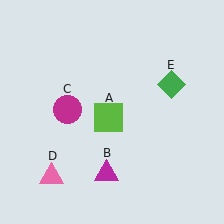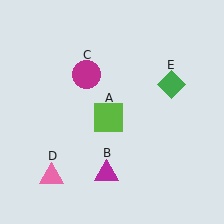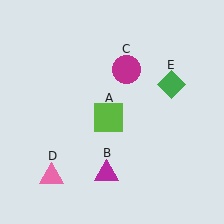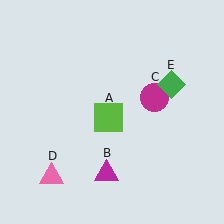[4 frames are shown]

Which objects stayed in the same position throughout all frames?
Lime square (object A) and magenta triangle (object B) and pink triangle (object D) and green diamond (object E) remained stationary.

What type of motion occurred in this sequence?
The magenta circle (object C) rotated clockwise around the center of the scene.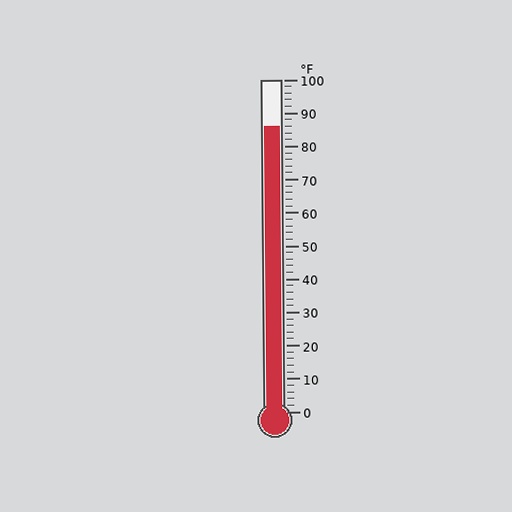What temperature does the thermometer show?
The thermometer shows approximately 86°F.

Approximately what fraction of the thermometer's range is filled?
The thermometer is filled to approximately 85% of its range.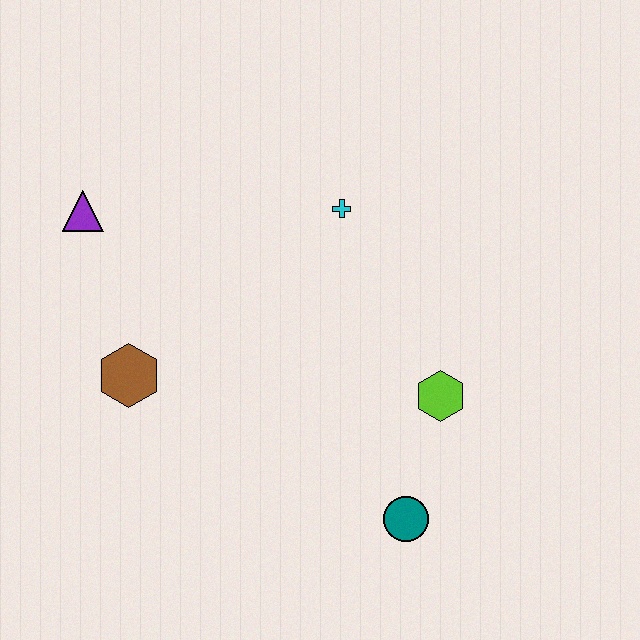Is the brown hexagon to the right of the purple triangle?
Yes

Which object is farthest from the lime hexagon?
The purple triangle is farthest from the lime hexagon.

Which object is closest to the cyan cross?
The lime hexagon is closest to the cyan cross.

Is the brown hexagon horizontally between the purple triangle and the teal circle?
Yes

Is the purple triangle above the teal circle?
Yes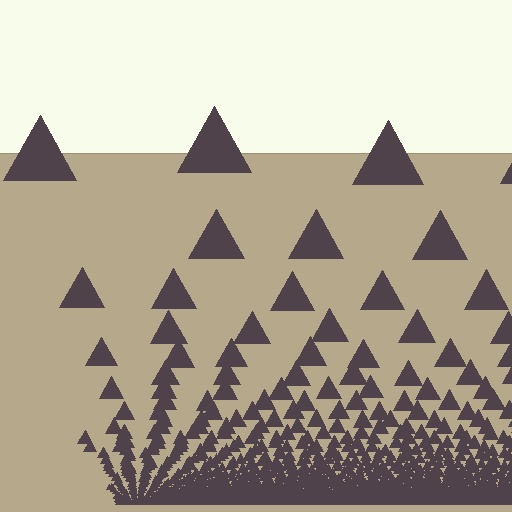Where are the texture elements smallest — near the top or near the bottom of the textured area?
Near the bottom.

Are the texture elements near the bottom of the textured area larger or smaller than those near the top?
Smaller. The gradient is inverted — elements near the bottom are smaller and denser.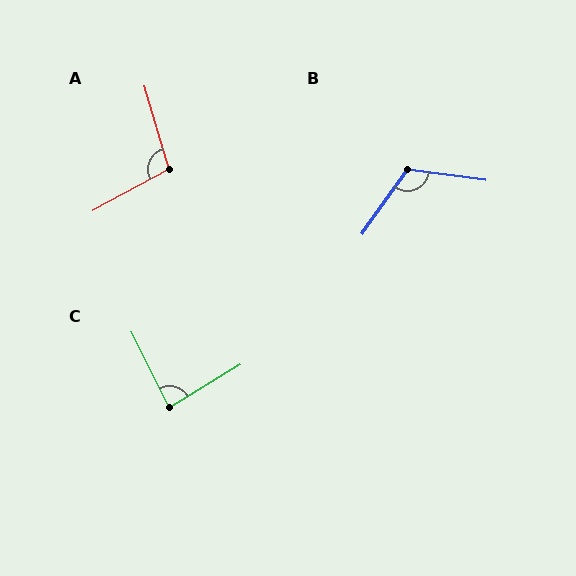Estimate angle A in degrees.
Approximately 103 degrees.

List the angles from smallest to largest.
C (85°), A (103°), B (118°).